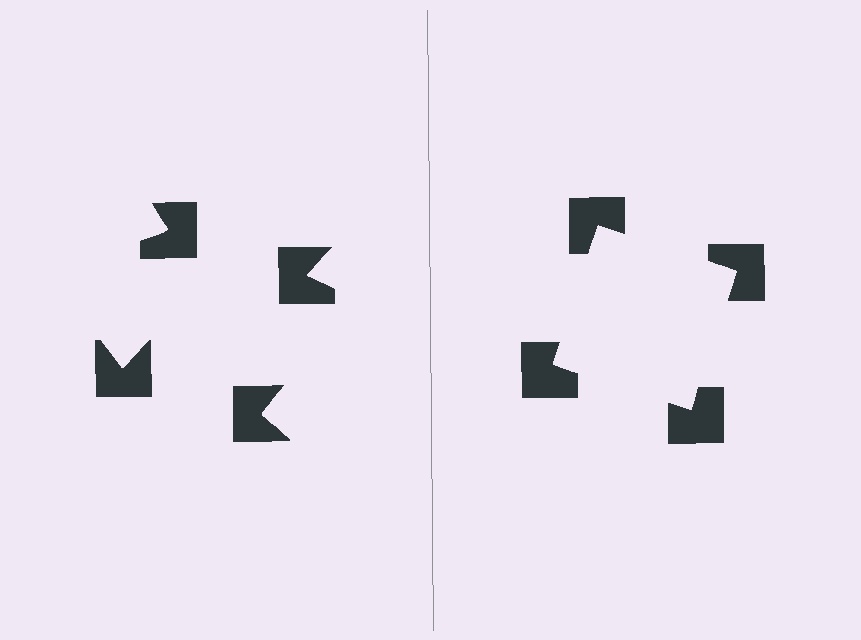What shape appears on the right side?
An illusory square.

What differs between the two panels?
The notched squares are positioned identically on both sides; only the wedge orientations differ. On the right they align to a square; on the left they are misaligned.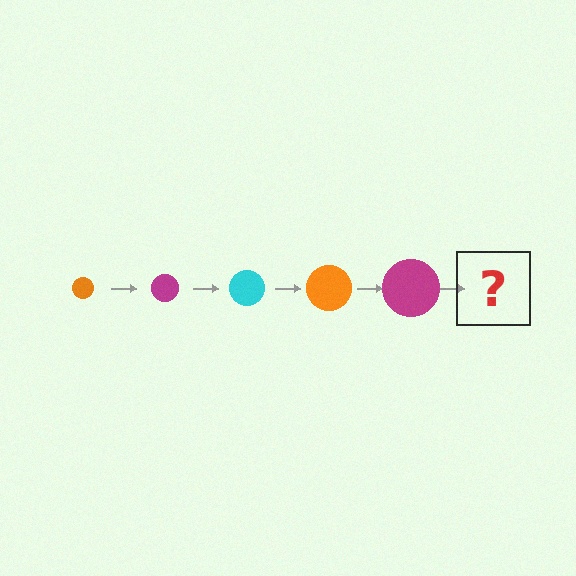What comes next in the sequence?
The next element should be a cyan circle, larger than the previous one.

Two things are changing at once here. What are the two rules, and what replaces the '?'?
The two rules are that the circle grows larger each step and the color cycles through orange, magenta, and cyan. The '?' should be a cyan circle, larger than the previous one.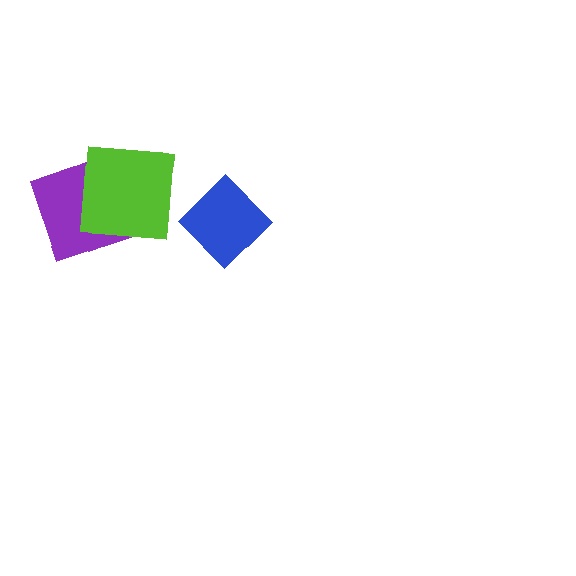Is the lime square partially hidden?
No, no other shape covers it.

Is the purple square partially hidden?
Yes, it is partially covered by another shape.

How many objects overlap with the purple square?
1 object overlaps with the purple square.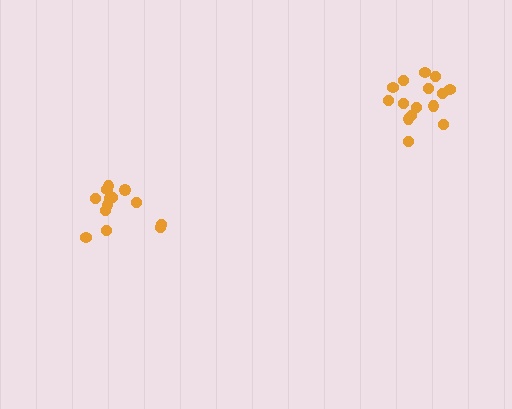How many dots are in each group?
Group 1: 13 dots, Group 2: 15 dots (28 total).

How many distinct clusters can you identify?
There are 2 distinct clusters.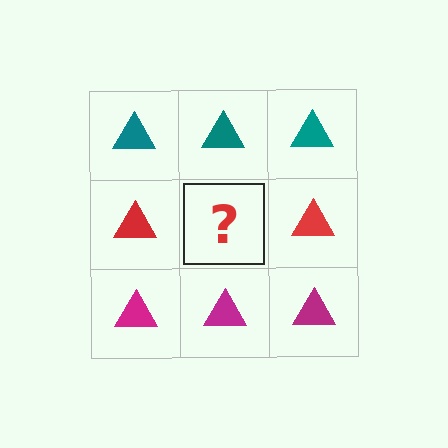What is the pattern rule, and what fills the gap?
The rule is that each row has a consistent color. The gap should be filled with a red triangle.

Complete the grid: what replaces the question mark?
The question mark should be replaced with a red triangle.